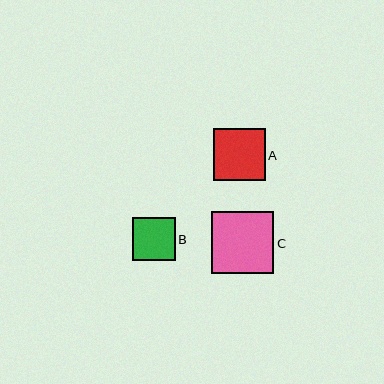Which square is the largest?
Square C is the largest with a size of approximately 62 pixels.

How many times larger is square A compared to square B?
Square A is approximately 1.2 times the size of square B.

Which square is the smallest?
Square B is the smallest with a size of approximately 43 pixels.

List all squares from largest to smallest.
From largest to smallest: C, A, B.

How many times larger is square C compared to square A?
Square C is approximately 1.2 times the size of square A.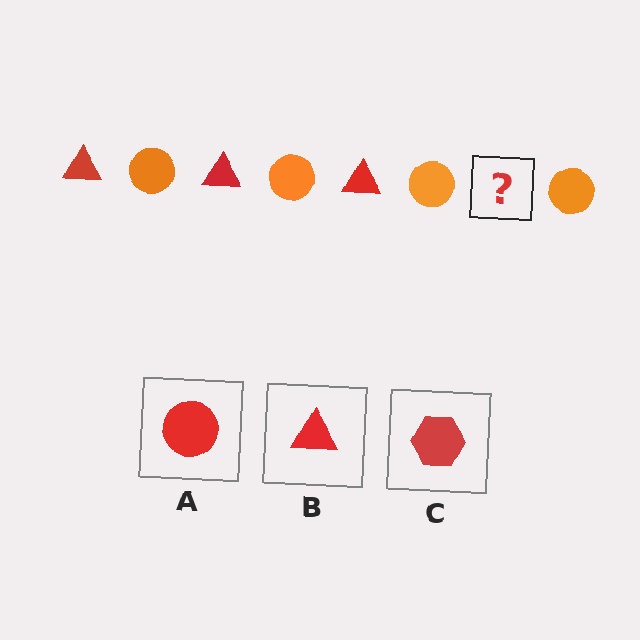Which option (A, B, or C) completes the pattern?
B.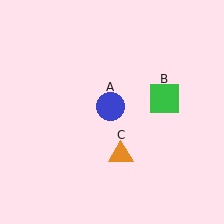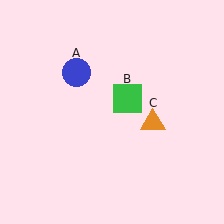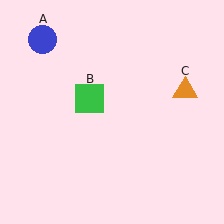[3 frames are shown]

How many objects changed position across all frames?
3 objects changed position: blue circle (object A), green square (object B), orange triangle (object C).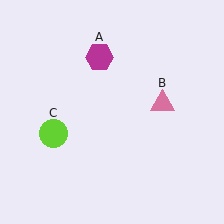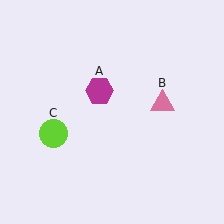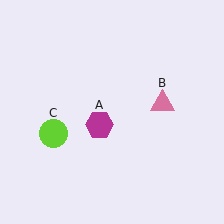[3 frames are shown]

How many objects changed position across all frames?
1 object changed position: magenta hexagon (object A).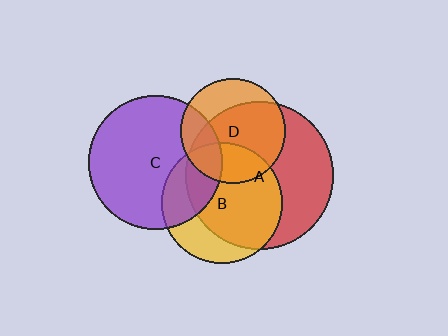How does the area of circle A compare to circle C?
Approximately 1.2 times.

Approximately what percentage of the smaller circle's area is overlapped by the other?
Approximately 15%.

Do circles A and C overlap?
Yes.